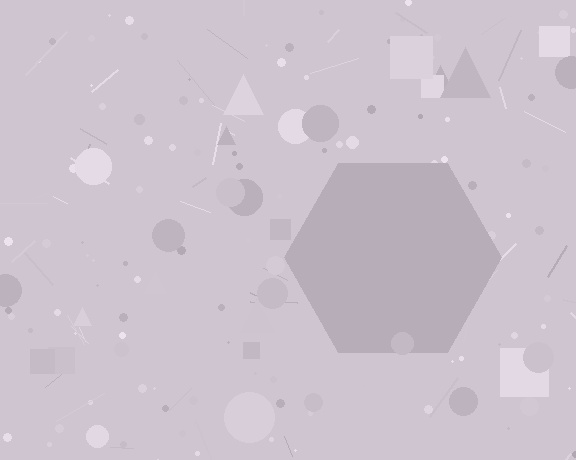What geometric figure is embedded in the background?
A hexagon is embedded in the background.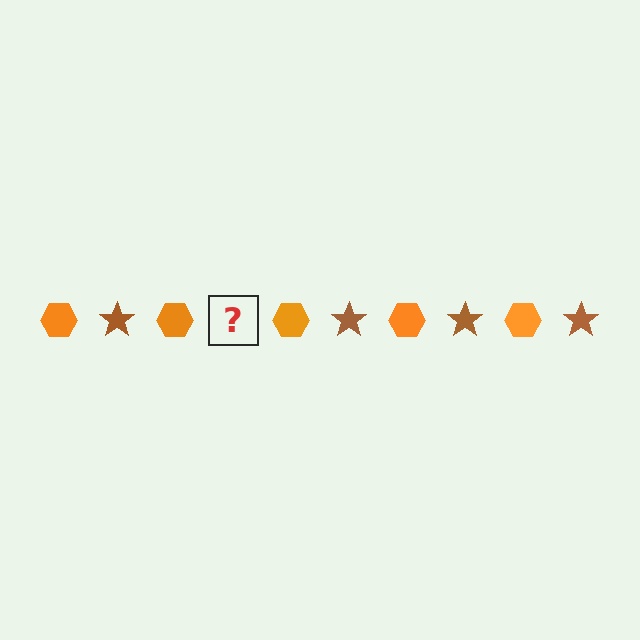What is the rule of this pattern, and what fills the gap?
The rule is that the pattern alternates between orange hexagon and brown star. The gap should be filled with a brown star.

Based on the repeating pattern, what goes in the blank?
The blank should be a brown star.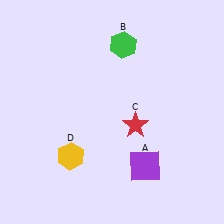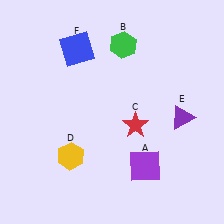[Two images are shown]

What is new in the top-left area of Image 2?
A blue square (F) was added in the top-left area of Image 2.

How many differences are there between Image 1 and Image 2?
There are 2 differences between the two images.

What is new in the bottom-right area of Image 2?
A purple triangle (E) was added in the bottom-right area of Image 2.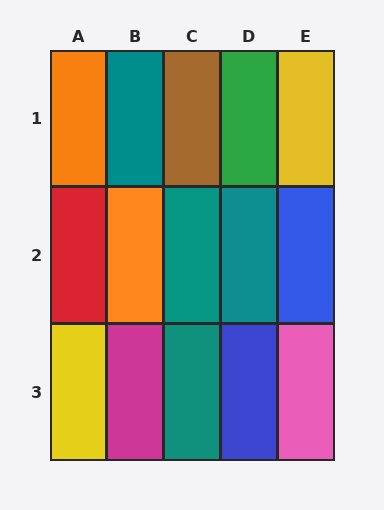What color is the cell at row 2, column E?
Blue.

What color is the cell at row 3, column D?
Blue.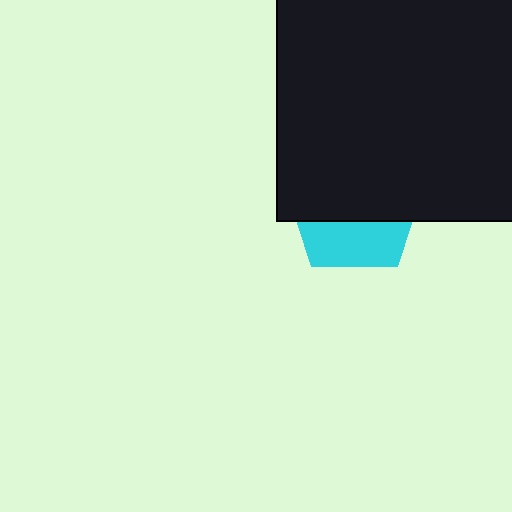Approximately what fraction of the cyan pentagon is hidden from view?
Roughly 65% of the cyan pentagon is hidden behind the black rectangle.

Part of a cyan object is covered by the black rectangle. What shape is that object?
It is a pentagon.